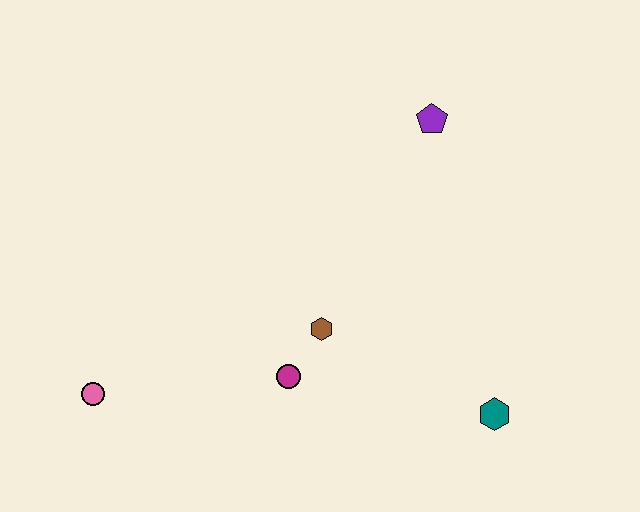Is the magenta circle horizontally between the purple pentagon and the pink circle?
Yes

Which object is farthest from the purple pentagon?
The pink circle is farthest from the purple pentagon.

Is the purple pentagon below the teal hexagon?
No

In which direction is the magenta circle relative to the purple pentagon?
The magenta circle is below the purple pentagon.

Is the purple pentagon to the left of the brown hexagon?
No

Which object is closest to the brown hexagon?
The magenta circle is closest to the brown hexagon.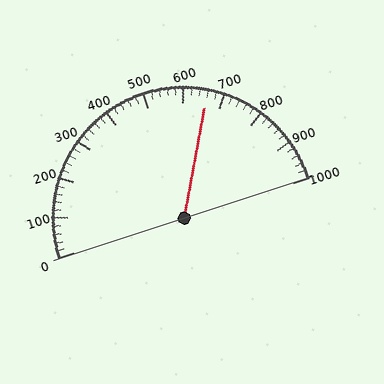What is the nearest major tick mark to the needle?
The nearest major tick mark is 700.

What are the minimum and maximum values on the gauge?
The gauge ranges from 0 to 1000.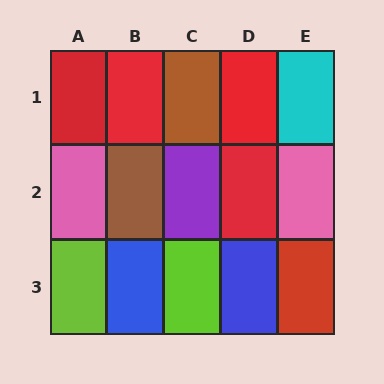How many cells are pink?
2 cells are pink.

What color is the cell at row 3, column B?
Blue.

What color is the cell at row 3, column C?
Lime.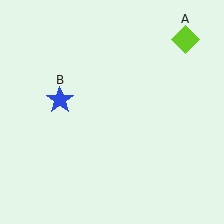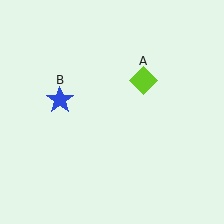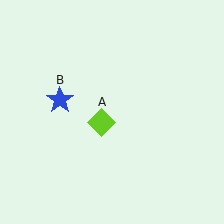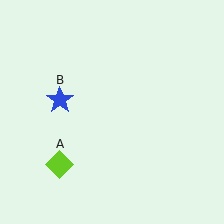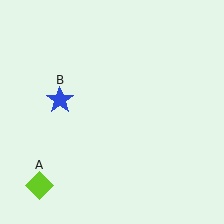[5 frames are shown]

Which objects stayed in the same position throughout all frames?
Blue star (object B) remained stationary.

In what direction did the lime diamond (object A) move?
The lime diamond (object A) moved down and to the left.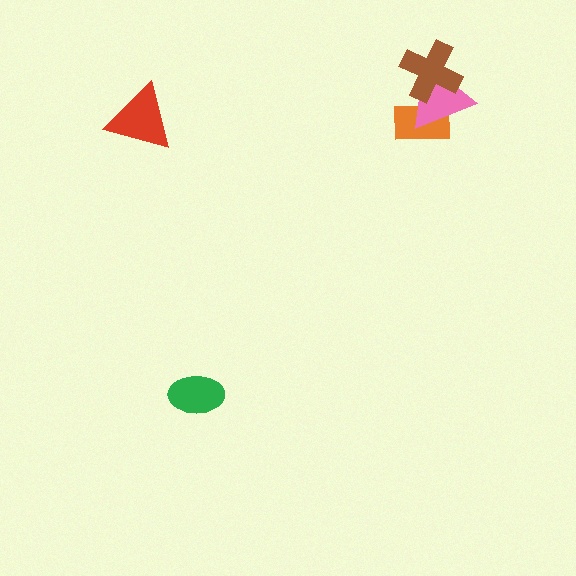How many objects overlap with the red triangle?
0 objects overlap with the red triangle.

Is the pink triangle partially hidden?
Yes, it is partially covered by another shape.